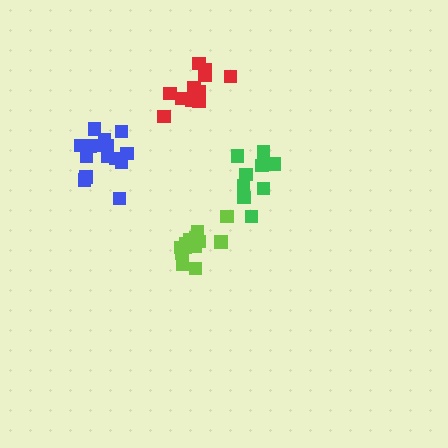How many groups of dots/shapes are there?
There are 4 groups.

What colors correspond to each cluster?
The clusters are colored: red, blue, green, lime.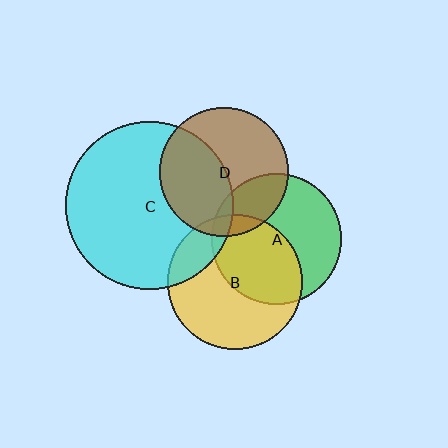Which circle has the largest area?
Circle C (cyan).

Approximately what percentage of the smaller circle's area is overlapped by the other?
Approximately 5%.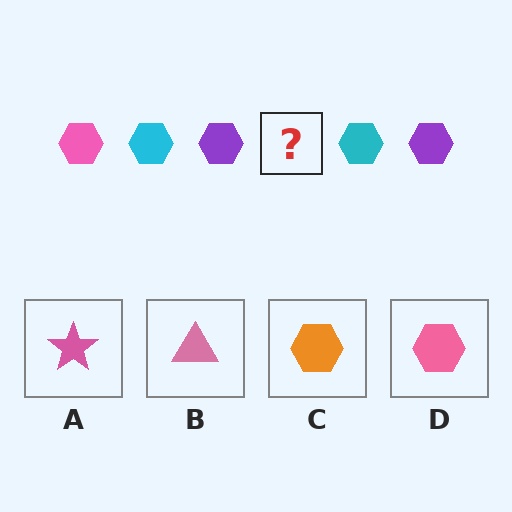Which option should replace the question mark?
Option D.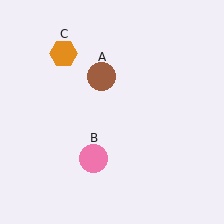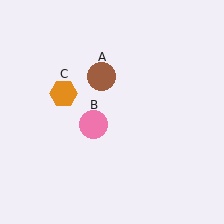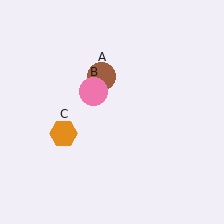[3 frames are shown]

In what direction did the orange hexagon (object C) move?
The orange hexagon (object C) moved down.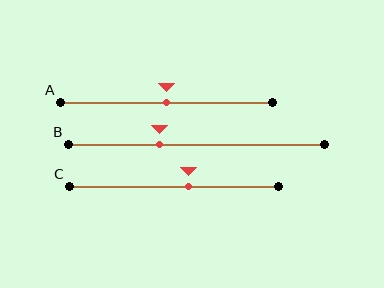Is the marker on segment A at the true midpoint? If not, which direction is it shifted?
Yes, the marker on segment A is at the true midpoint.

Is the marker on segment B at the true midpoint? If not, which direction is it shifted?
No, the marker on segment B is shifted to the left by about 14% of the segment length.